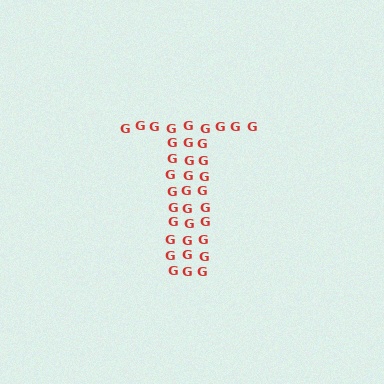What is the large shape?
The large shape is the letter T.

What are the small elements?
The small elements are letter G's.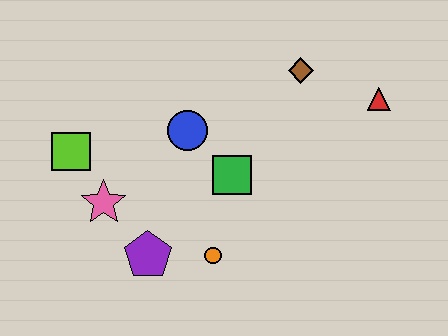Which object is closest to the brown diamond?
The red triangle is closest to the brown diamond.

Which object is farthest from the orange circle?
The red triangle is farthest from the orange circle.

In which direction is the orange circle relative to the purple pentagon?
The orange circle is to the right of the purple pentagon.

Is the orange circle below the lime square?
Yes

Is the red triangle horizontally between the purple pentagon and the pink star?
No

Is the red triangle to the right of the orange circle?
Yes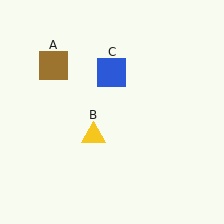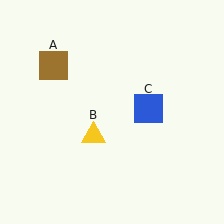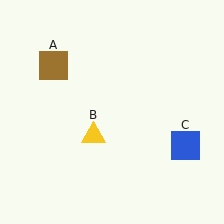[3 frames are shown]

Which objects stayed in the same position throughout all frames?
Brown square (object A) and yellow triangle (object B) remained stationary.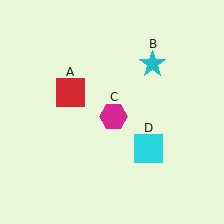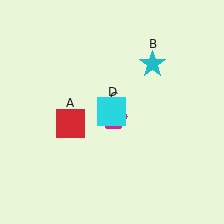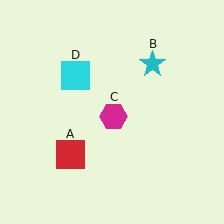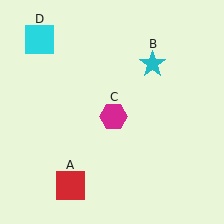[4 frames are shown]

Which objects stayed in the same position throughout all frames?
Cyan star (object B) and magenta hexagon (object C) remained stationary.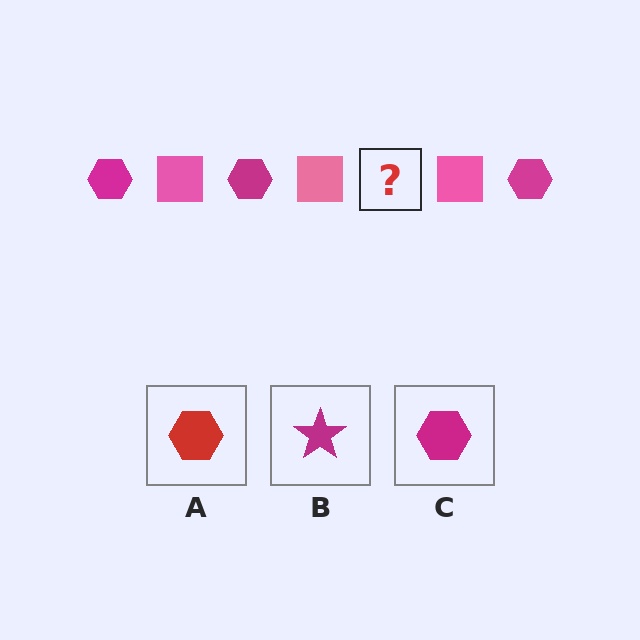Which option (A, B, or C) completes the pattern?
C.